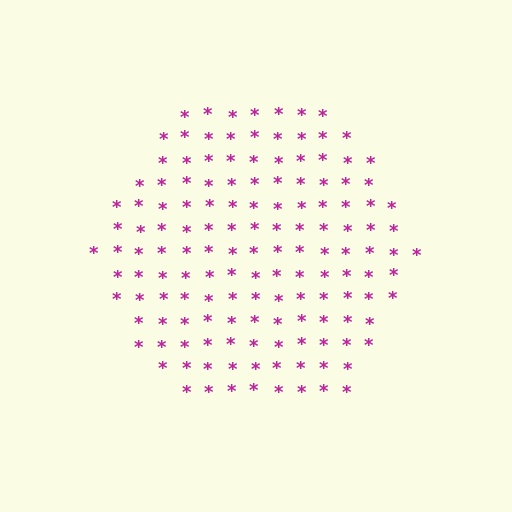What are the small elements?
The small elements are asterisks.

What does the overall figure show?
The overall figure shows a hexagon.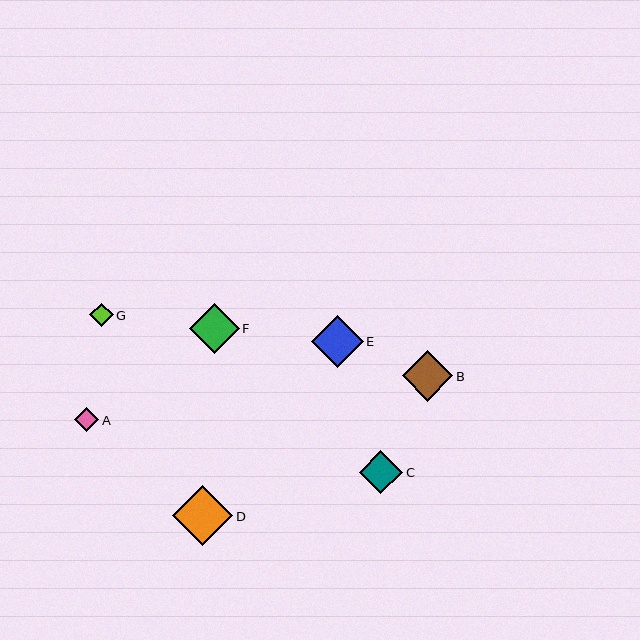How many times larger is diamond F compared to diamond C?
Diamond F is approximately 1.2 times the size of diamond C.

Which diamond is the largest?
Diamond D is the largest with a size of approximately 61 pixels.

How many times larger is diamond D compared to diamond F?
Diamond D is approximately 1.2 times the size of diamond F.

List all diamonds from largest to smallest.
From largest to smallest: D, E, B, F, C, A, G.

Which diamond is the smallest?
Diamond G is the smallest with a size of approximately 23 pixels.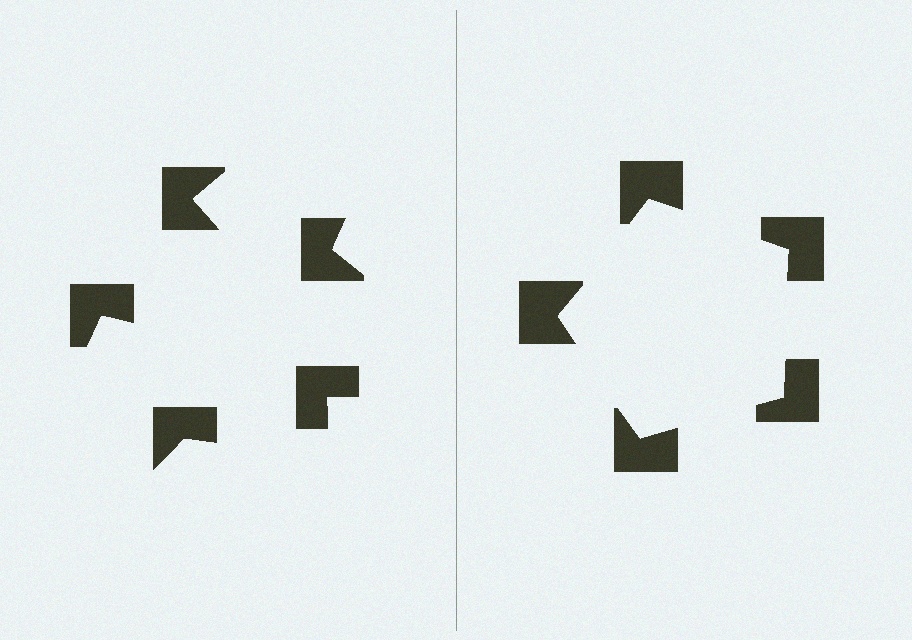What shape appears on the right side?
An illusory pentagon.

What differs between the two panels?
The notched squares are positioned identically on both sides; only the wedge orientations differ. On the right they align to a pentagon; on the left they are misaligned.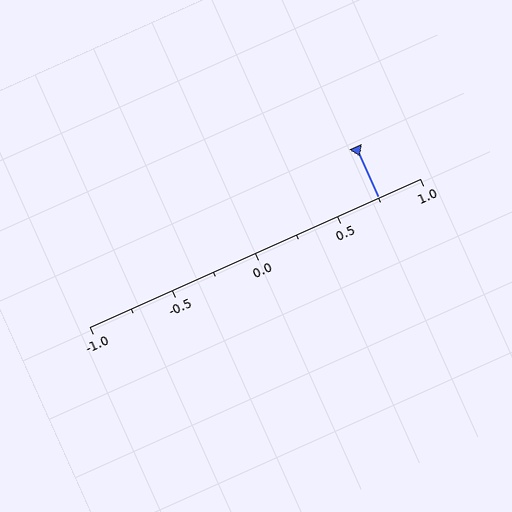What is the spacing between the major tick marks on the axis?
The major ticks are spaced 0.5 apart.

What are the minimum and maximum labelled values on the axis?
The axis runs from -1.0 to 1.0.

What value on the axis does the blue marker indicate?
The marker indicates approximately 0.75.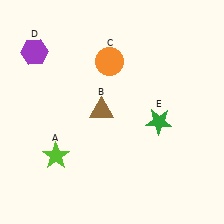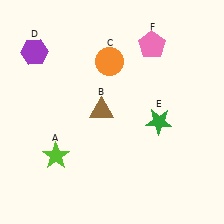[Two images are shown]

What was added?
A pink pentagon (F) was added in Image 2.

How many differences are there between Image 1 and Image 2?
There is 1 difference between the two images.